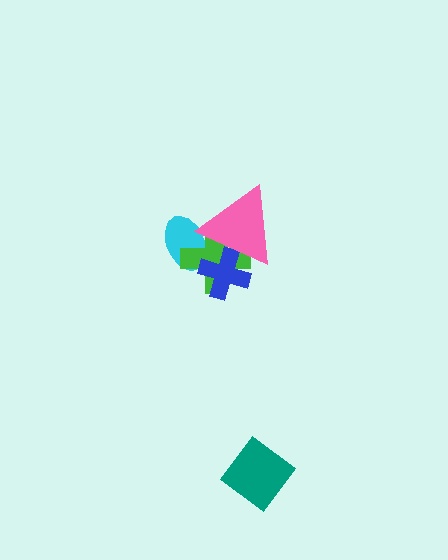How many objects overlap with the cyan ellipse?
2 objects overlap with the cyan ellipse.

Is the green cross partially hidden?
Yes, it is partially covered by another shape.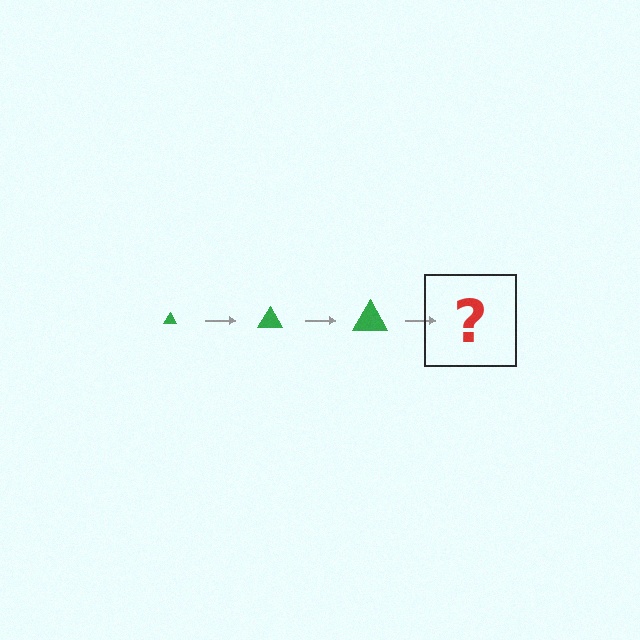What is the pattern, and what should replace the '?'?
The pattern is that the triangle gets progressively larger each step. The '?' should be a green triangle, larger than the previous one.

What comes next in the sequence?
The next element should be a green triangle, larger than the previous one.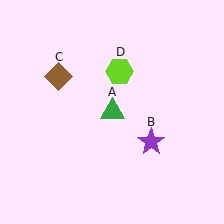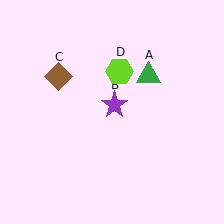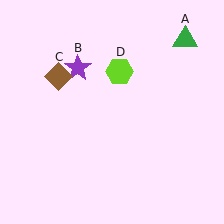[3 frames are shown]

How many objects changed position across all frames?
2 objects changed position: green triangle (object A), purple star (object B).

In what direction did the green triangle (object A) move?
The green triangle (object A) moved up and to the right.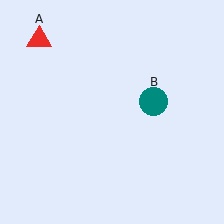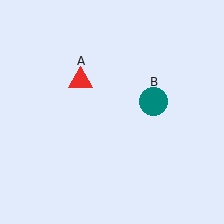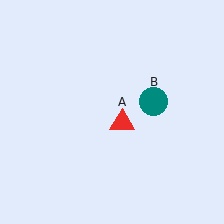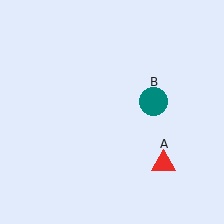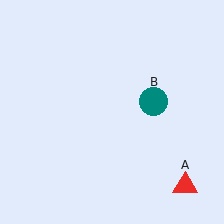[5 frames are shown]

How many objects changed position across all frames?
1 object changed position: red triangle (object A).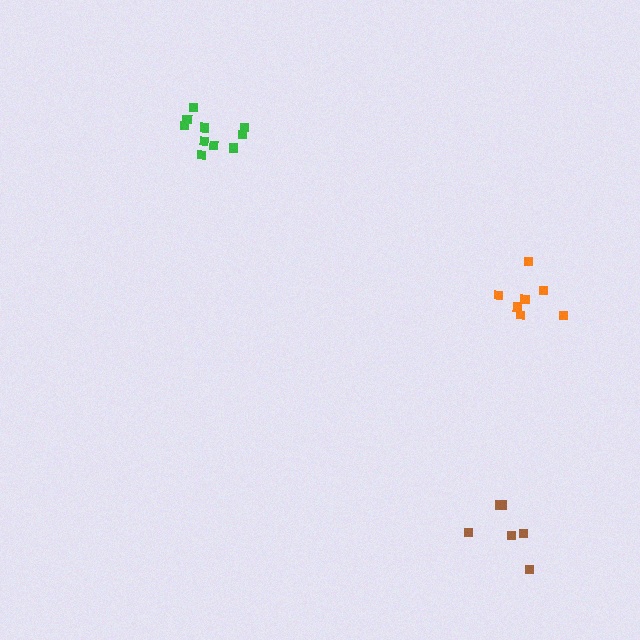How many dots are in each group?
Group 1: 10 dots, Group 2: 7 dots, Group 3: 6 dots (23 total).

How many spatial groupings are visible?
There are 3 spatial groupings.